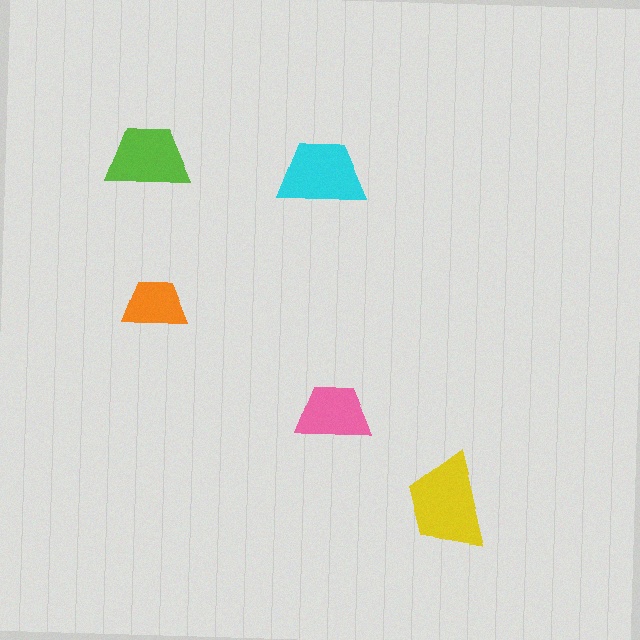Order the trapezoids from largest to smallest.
the yellow one, the cyan one, the lime one, the pink one, the orange one.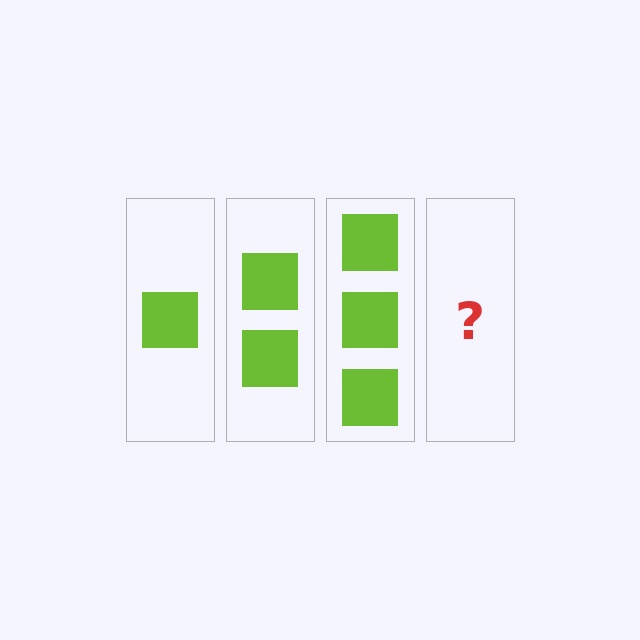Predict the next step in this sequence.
The next step is 4 squares.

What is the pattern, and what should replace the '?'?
The pattern is that each step adds one more square. The '?' should be 4 squares.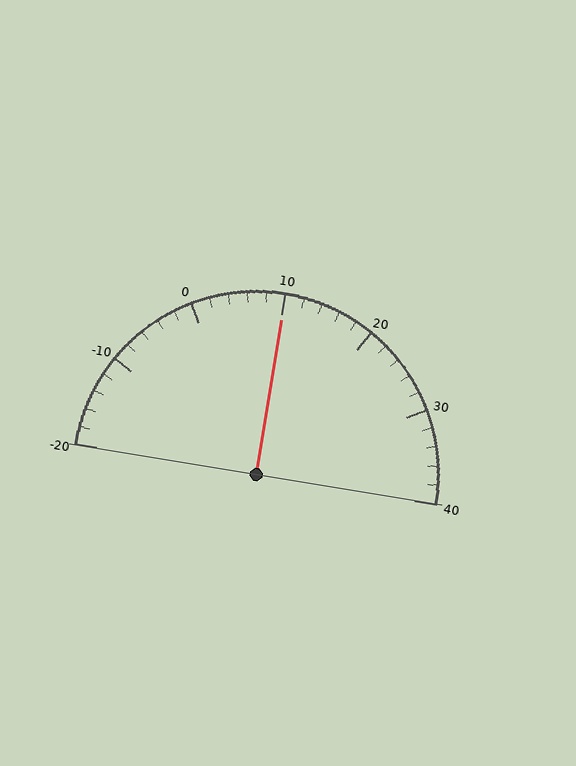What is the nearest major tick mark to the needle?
The nearest major tick mark is 10.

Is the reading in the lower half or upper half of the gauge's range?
The reading is in the upper half of the range (-20 to 40).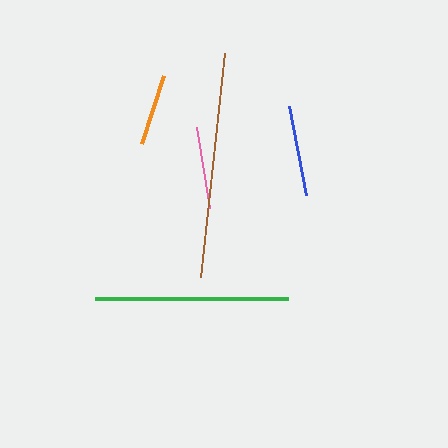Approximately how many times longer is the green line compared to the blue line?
The green line is approximately 2.1 times the length of the blue line.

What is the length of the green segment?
The green segment is approximately 194 pixels long.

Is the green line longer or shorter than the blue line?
The green line is longer than the blue line.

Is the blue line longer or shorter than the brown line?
The brown line is longer than the blue line.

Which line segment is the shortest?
The orange line is the shortest at approximately 71 pixels.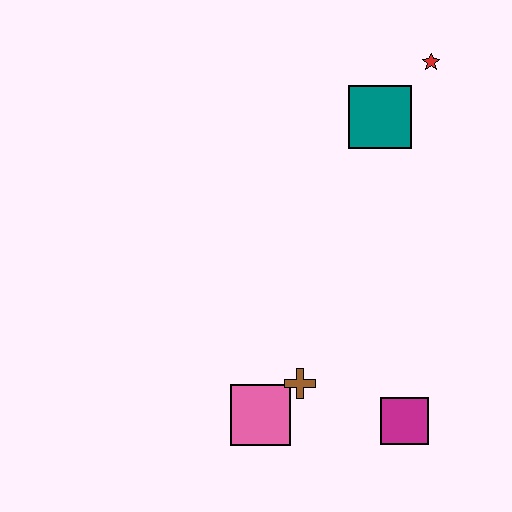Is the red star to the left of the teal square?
No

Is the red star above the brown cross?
Yes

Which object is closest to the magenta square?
The brown cross is closest to the magenta square.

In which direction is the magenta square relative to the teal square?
The magenta square is below the teal square.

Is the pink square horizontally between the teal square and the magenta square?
No